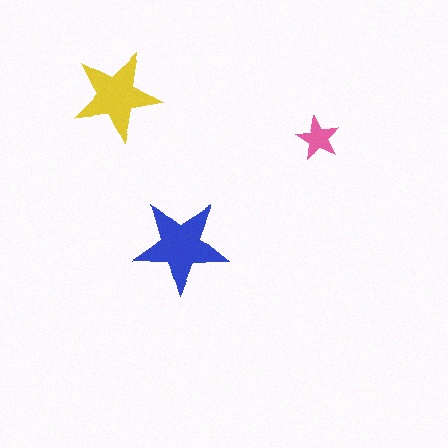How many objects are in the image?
There are 3 objects in the image.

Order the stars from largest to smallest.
the blue one, the yellow one, the pink one.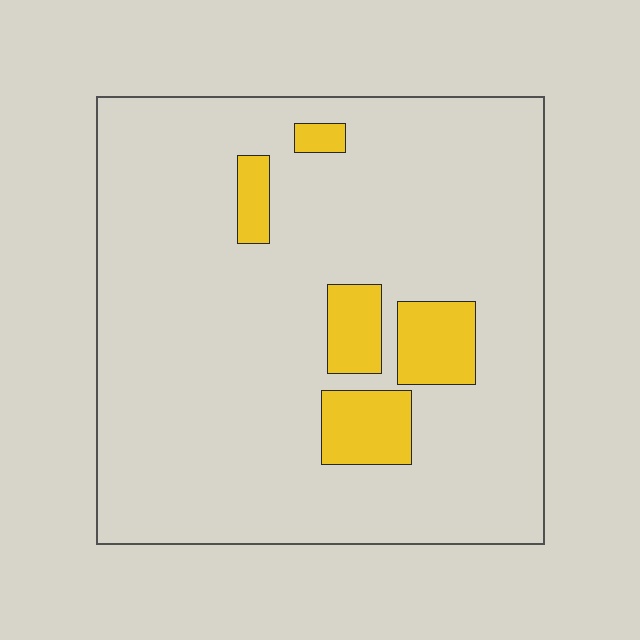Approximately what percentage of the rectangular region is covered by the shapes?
Approximately 10%.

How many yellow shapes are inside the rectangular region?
5.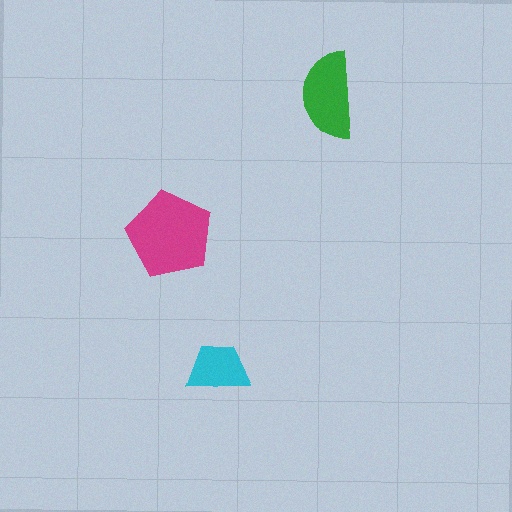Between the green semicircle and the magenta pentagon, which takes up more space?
The magenta pentagon.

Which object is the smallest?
The cyan trapezoid.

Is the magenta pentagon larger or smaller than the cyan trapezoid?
Larger.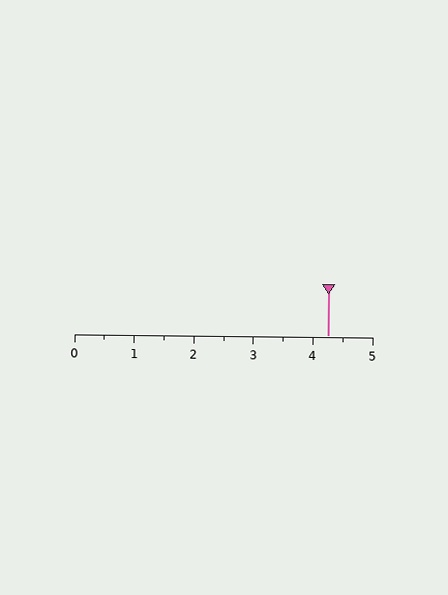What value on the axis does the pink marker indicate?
The marker indicates approximately 4.2.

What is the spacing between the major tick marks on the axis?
The major ticks are spaced 1 apart.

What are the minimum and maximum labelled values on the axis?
The axis runs from 0 to 5.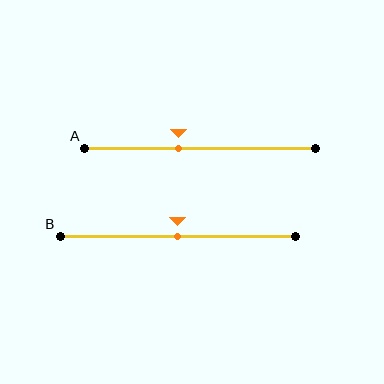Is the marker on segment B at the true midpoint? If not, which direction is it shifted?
Yes, the marker on segment B is at the true midpoint.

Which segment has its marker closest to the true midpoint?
Segment B has its marker closest to the true midpoint.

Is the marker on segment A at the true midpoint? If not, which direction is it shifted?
No, the marker on segment A is shifted to the left by about 9% of the segment length.